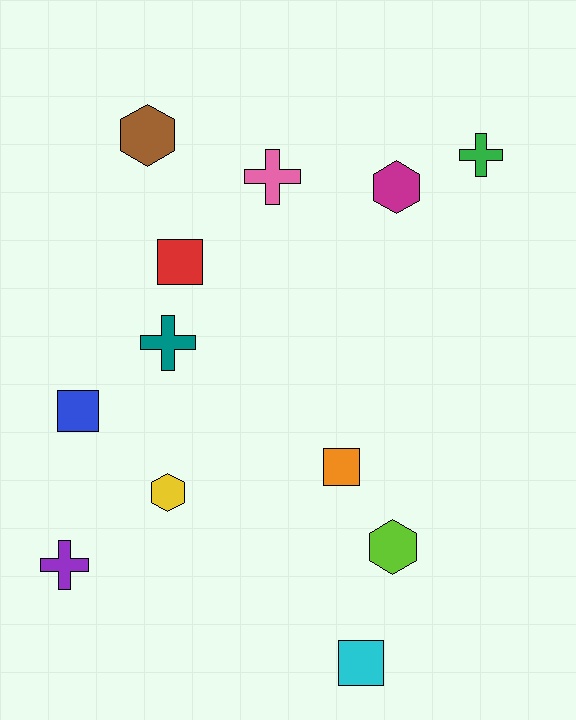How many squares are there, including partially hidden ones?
There are 4 squares.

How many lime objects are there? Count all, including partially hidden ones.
There is 1 lime object.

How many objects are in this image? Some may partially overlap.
There are 12 objects.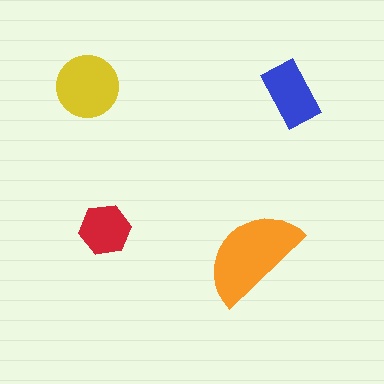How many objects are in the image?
There are 4 objects in the image.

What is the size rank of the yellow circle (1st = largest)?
2nd.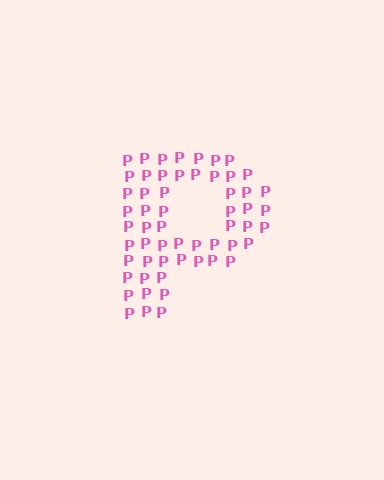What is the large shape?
The large shape is the letter P.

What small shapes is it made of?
It is made of small letter P's.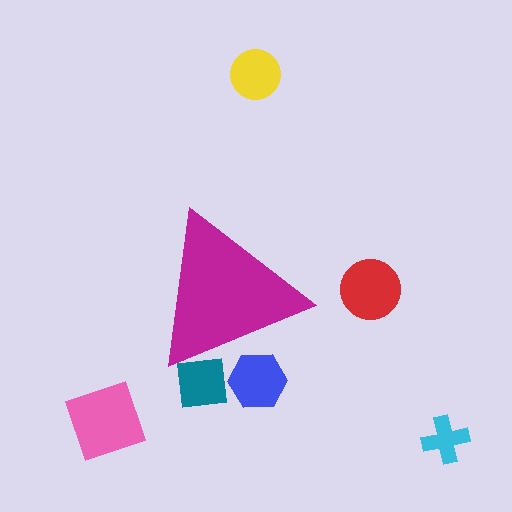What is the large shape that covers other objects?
A magenta triangle.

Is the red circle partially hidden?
No, the red circle is fully visible.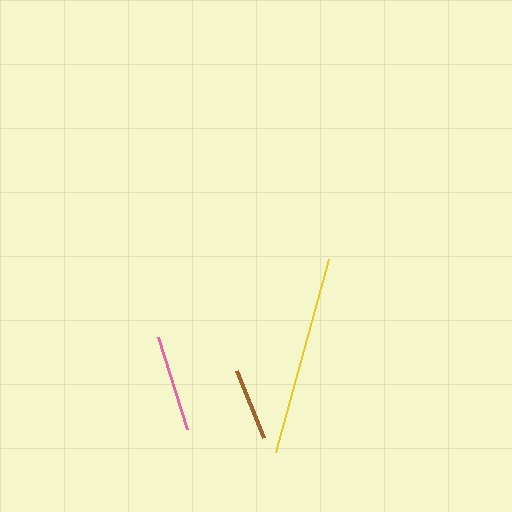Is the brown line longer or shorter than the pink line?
The pink line is longer than the brown line.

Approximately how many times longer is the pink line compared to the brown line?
The pink line is approximately 1.3 times the length of the brown line.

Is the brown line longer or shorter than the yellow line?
The yellow line is longer than the brown line.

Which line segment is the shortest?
The brown line is the shortest at approximately 72 pixels.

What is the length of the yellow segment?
The yellow segment is approximately 200 pixels long.